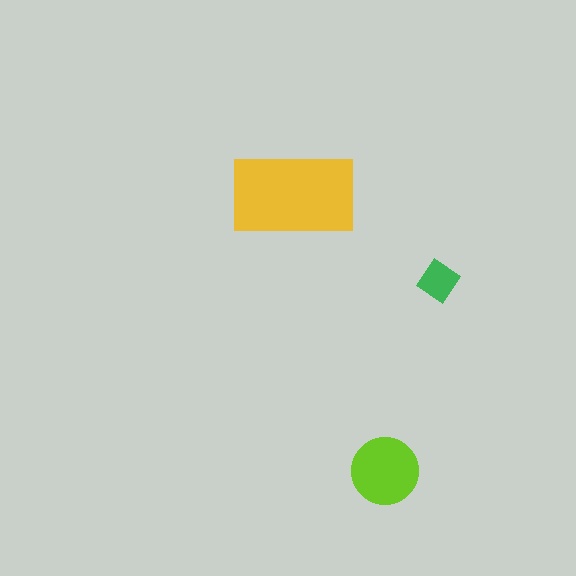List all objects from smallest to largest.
The green diamond, the lime circle, the yellow rectangle.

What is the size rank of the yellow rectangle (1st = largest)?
1st.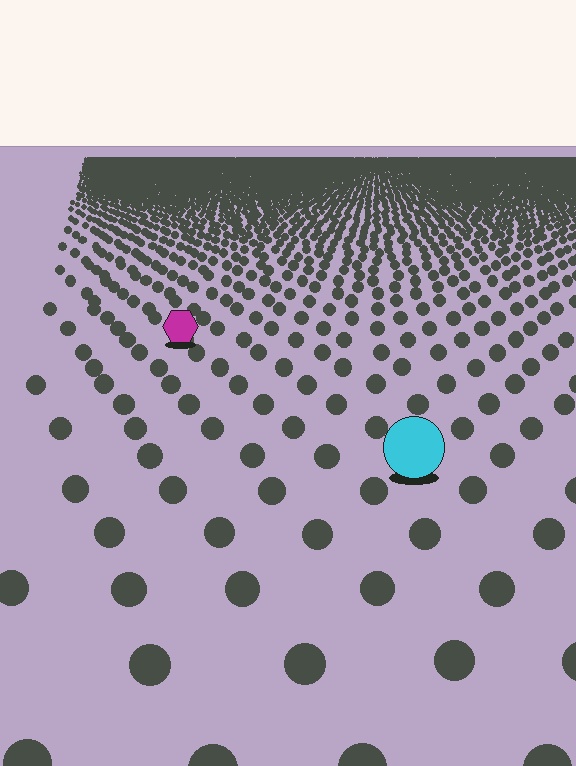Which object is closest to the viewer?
The cyan circle is closest. The texture marks near it are larger and more spread out.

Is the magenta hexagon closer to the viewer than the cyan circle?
No. The cyan circle is closer — you can tell from the texture gradient: the ground texture is coarser near it.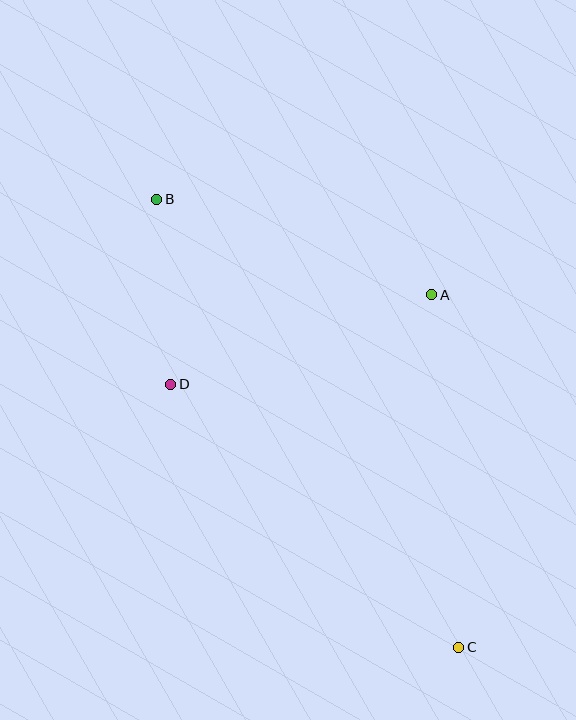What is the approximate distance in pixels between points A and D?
The distance between A and D is approximately 276 pixels.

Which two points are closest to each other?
Points B and D are closest to each other.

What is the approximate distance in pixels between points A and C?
The distance between A and C is approximately 354 pixels.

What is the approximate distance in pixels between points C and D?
The distance between C and D is approximately 390 pixels.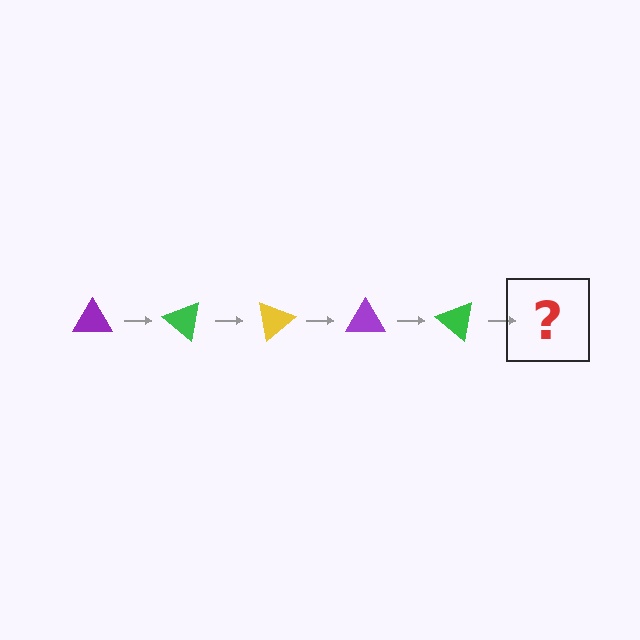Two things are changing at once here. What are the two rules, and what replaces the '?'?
The two rules are that it rotates 40 degrees each step and the color cycles through purple, green, and yellow. The '?' should be a yellow triangle, rotated 200 degrees from the start.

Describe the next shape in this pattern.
It should be a yellow triangle, rotated 200 degrees from the start.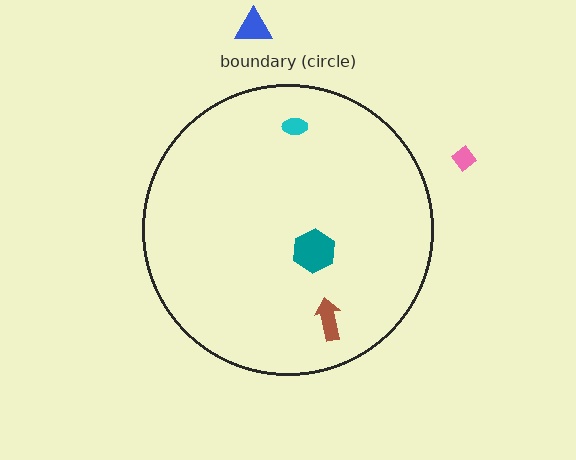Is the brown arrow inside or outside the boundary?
Inside.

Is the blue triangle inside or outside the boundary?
Outside.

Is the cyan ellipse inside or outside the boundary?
Inside.